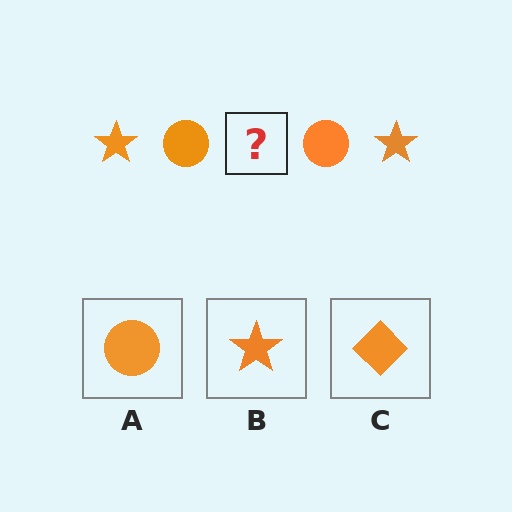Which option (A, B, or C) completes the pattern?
B.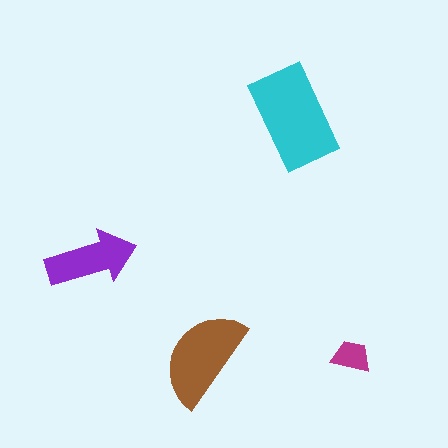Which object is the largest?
The cyan rectangle.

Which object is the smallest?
The magenta trapezoid.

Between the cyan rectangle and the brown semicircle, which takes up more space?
The cyan rectangle.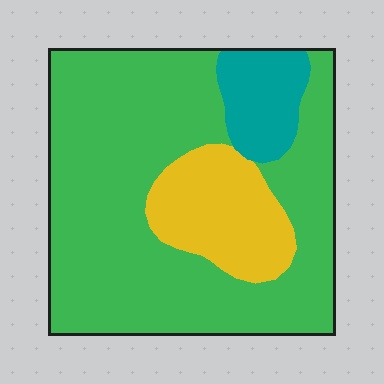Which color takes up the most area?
Green, at roughly 75%.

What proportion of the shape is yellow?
Yellow covers 17% of the shape.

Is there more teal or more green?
Green.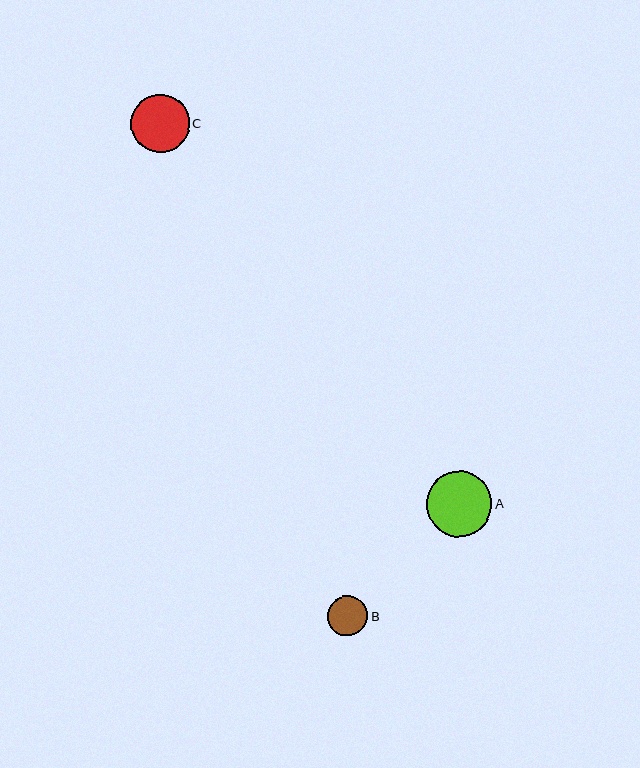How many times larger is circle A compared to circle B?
Circle A is approximately 1.6 times the size of circle B.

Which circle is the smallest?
Circle B is the smallest with a size of approximately 40 pixels.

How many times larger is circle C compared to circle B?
Circle C is approximately 1.4 times the size of circle B.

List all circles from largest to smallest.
From largest to smallest: A, C, B.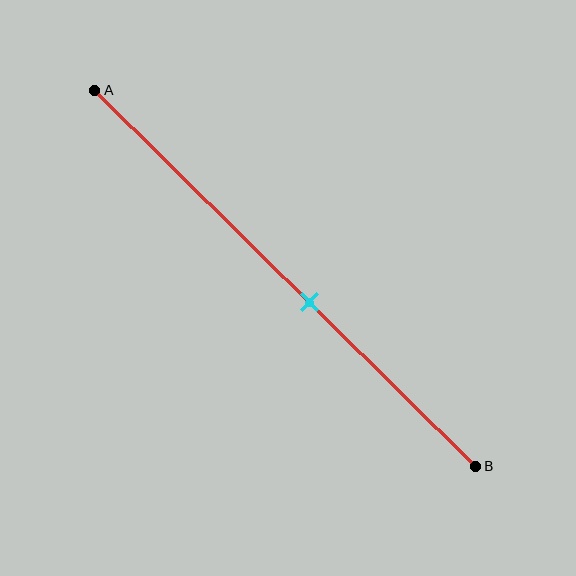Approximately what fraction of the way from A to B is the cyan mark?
The cyan mark is approximately 55% of the way from A to B.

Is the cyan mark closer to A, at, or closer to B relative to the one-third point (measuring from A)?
The cyan mark is closer to point B than the one-third point of segment AB.